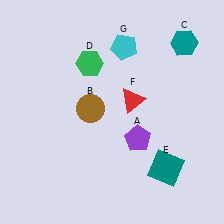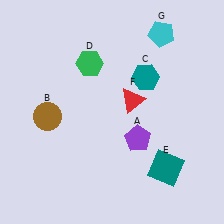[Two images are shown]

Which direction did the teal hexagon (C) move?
The teal hexagon (C) moved left.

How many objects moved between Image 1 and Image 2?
3 objects moved between the two images.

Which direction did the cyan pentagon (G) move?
The cyan pentagon (G) moved right.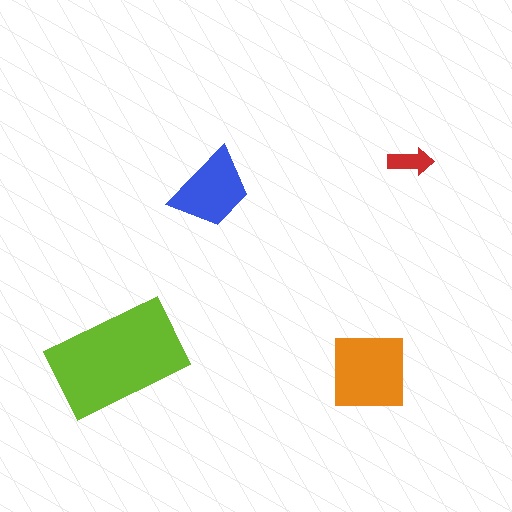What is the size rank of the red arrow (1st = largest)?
4th.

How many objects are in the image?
There are 4 objects in the image.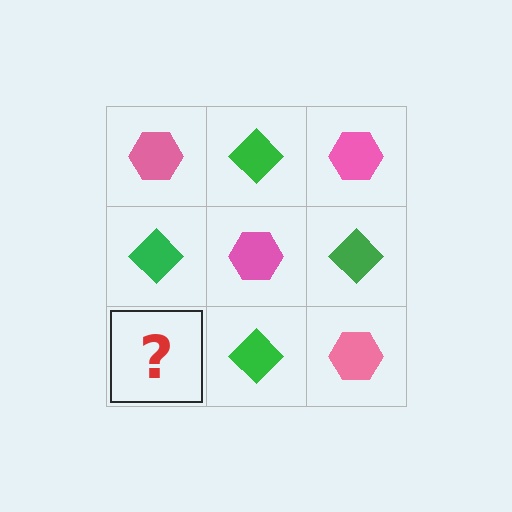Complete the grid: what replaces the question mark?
The question mark should be replaced with a pink hexagon.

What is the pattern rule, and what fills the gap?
The rule is that it alternates pink hexagon and green diamond in a checkerboard pattern. The gap should be filled with a pink hexagon.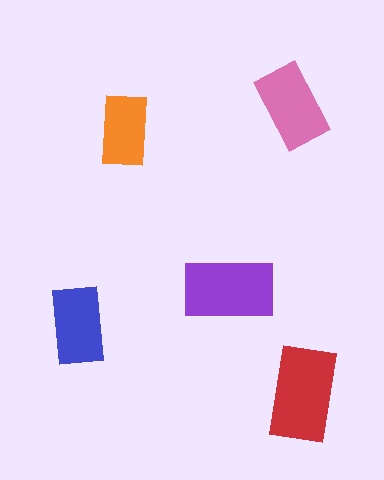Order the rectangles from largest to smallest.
the red one, the purple one, the pink one, the blue one, the orange one.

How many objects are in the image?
There are 5 objects in the image.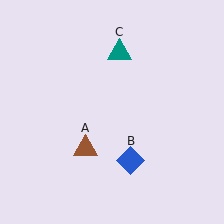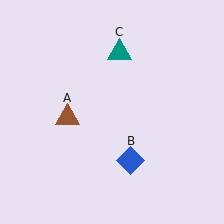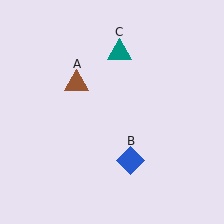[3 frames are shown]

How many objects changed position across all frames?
1 object changed position: brown triangle (object A).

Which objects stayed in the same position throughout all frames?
Blue diamond (object B) and teal triangle (object C) remained stationary.